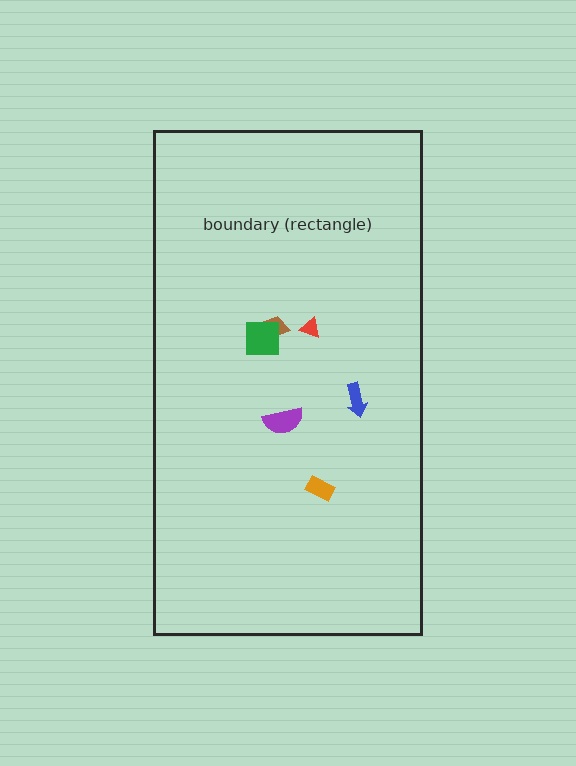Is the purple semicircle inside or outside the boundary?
Inside.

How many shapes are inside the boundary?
6 inside, 0 outside.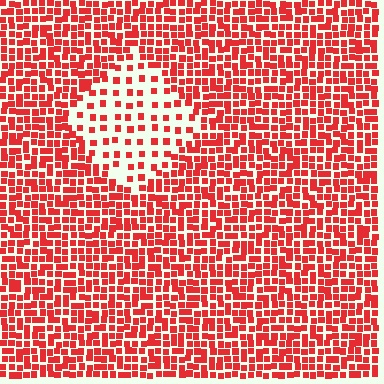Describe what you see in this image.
The image contains small red elements arranged at two different densities. A diamond-shaped region is visible where the elements are less densely packed than the surrounding area.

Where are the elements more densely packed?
The elements are more densely packed outside the diamond boundary.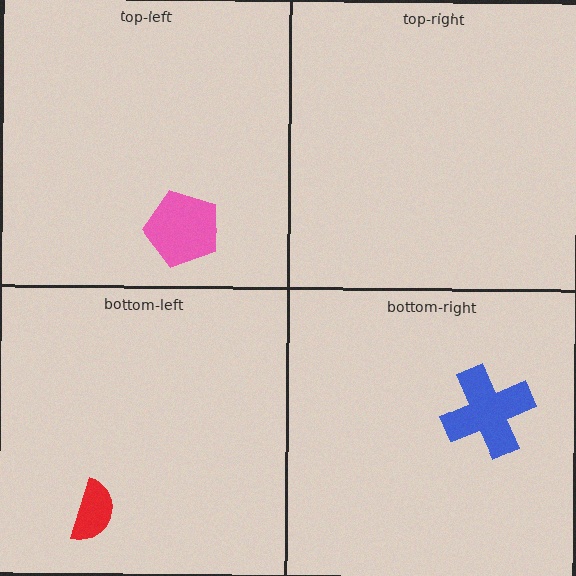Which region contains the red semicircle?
The bottom-left region.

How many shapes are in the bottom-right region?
1.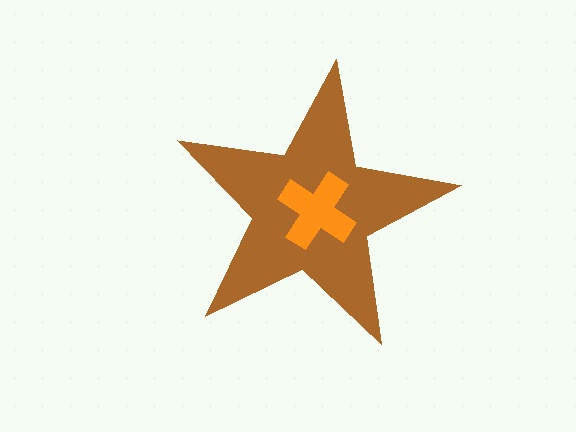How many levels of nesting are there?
2.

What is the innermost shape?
The orange cross.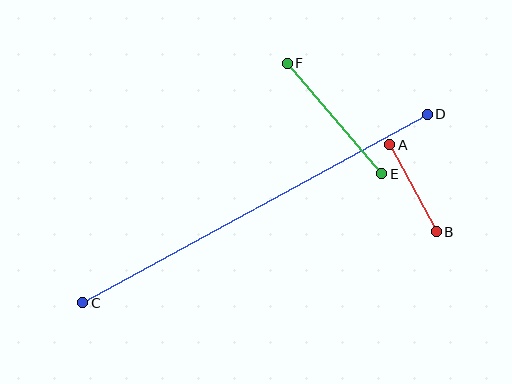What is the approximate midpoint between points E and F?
The midpoint is at approximately (334, 118) pixels.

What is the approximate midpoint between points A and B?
The midpoint is at approximately (413, 188) pixels.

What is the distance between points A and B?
The distance is approximately 99 pixels.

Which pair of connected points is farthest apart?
Points C and D are farthest apart.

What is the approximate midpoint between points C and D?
The midpoint is at approximately (255, 209) pixels.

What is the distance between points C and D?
The distance is approximately 393 pixels.